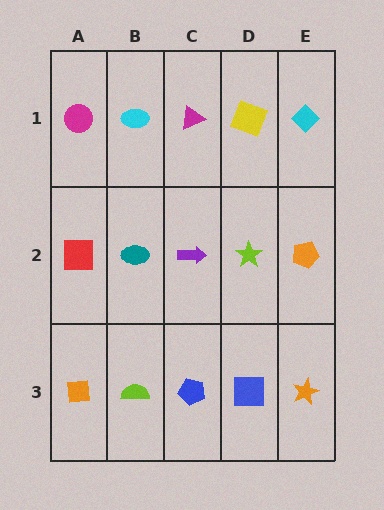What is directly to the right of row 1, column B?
A magenta triangle.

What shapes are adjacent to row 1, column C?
A purple arrow (row 2, column C), a cyan ellipse (row 1, column B), a yellow square (row 1, column D).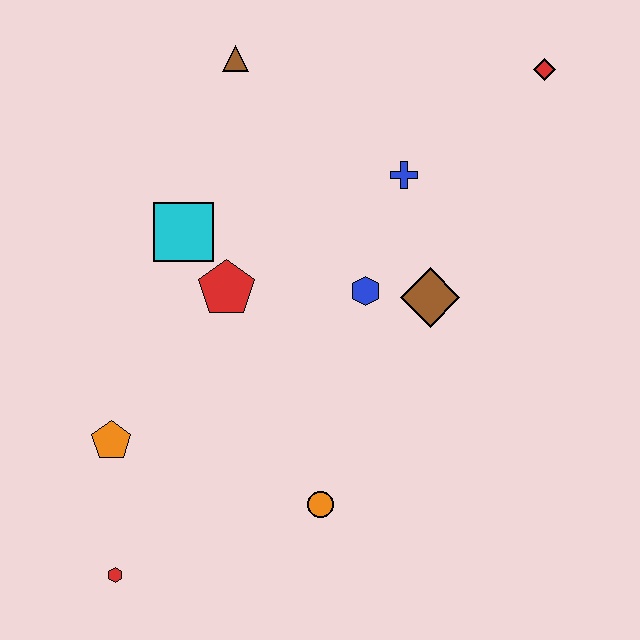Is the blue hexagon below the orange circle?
No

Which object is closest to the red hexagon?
The orange pentagon is closest to the red hexagon.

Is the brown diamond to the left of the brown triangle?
No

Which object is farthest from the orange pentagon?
The red diamond is farthest from the orange pentagon.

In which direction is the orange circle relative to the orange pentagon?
The orange circle is to the right of the orange pentagon.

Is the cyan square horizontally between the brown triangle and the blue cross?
No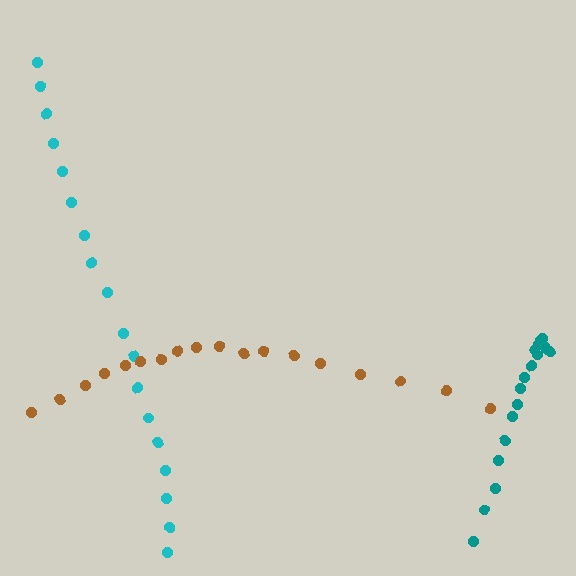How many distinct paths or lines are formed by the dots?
There are 3 distinct paths.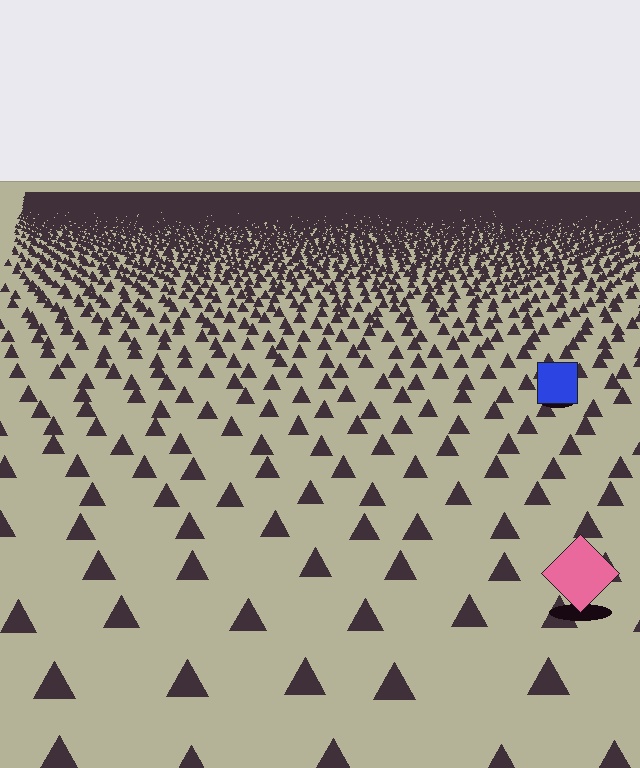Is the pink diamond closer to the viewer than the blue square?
Yes. The pink diamond is closer — you can tell from the texture gradient: the ground texture is coarser near it.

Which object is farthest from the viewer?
The blue square is farthest from the viewer. It appears smaller and the ground texture around it is denser.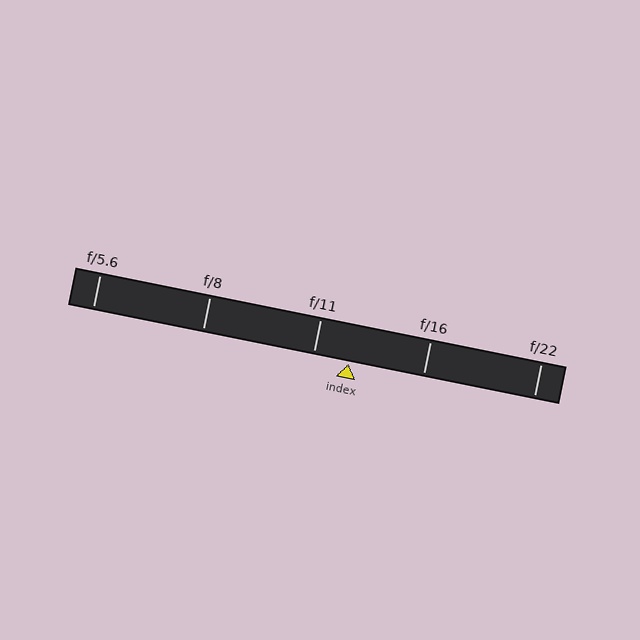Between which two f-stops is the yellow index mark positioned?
The index mark is between f/11 and f/16.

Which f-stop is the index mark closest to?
The index mark is closest to f/11.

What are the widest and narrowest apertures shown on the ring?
The widest aperture shown is f/5.6 and the narrowest is f/22.